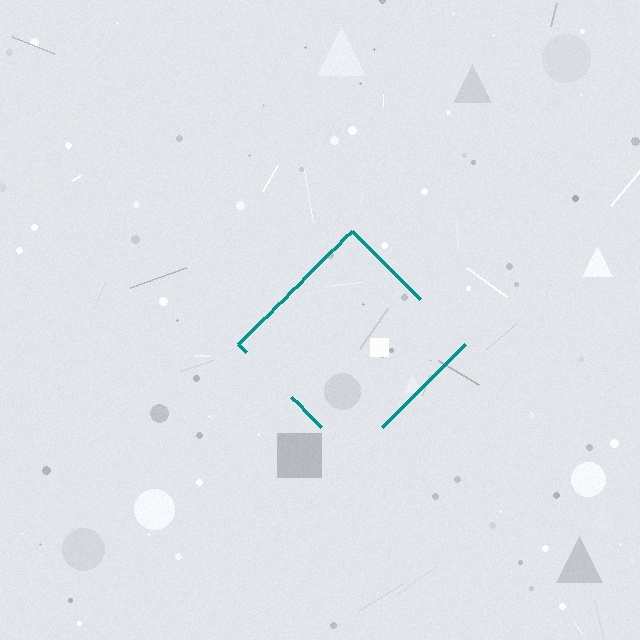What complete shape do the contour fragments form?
The contour fragments form a diamond.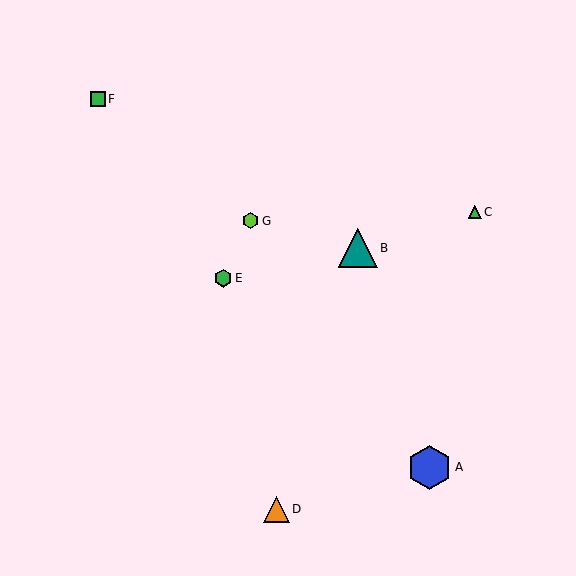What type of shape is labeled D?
Shape D is an orange triangle.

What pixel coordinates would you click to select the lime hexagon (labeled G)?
Click at (251, 221) to select the lime hexagon G.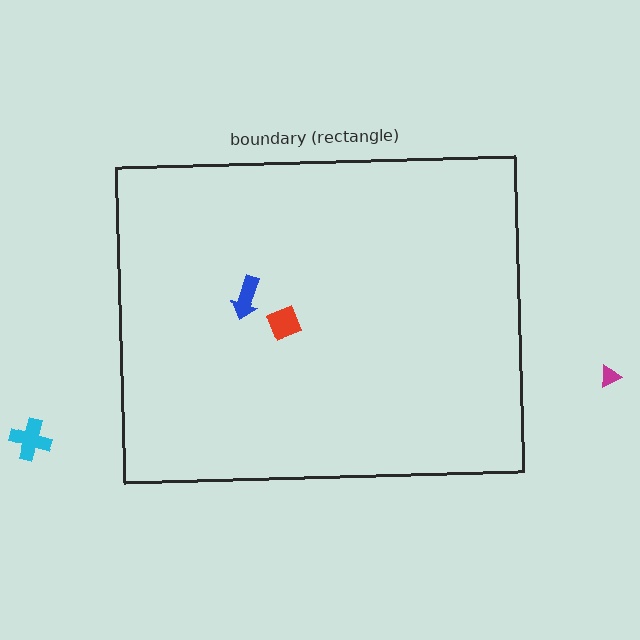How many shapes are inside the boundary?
2 inside, 2 outside.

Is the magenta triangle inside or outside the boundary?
Outside.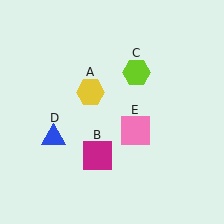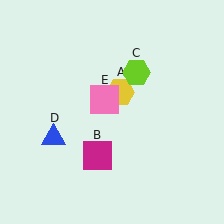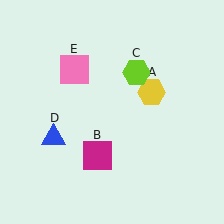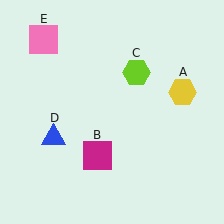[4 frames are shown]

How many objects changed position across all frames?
2 objects changed position: yellow hexagon (object A), pink square (object E).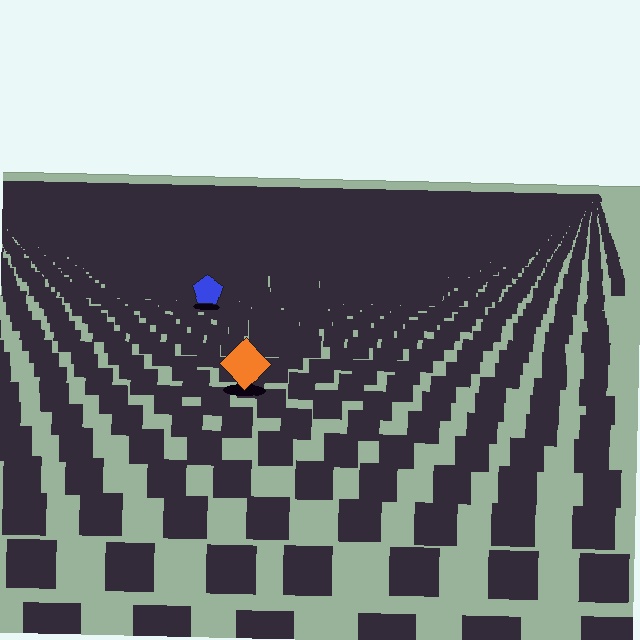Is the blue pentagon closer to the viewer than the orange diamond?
No. The orange diamond is closer — you can tell from the texture gradient: the ground texture is coarser near it.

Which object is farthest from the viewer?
The blue pentagon is farthest from the viewer. It appears smaller and the ground texture around it is denser.